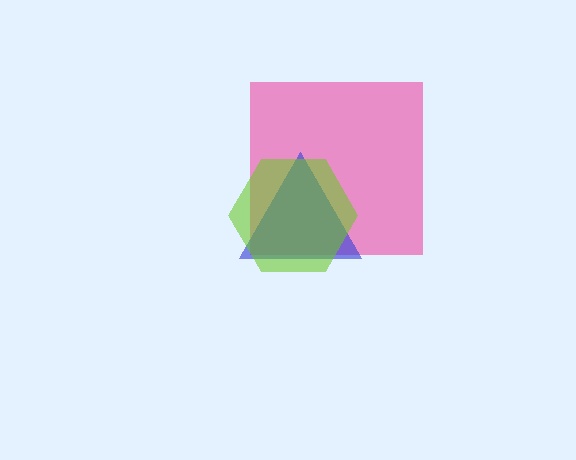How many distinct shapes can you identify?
There are 3 distinct shapes: a pink square, a blue triangle, a lime hexagon.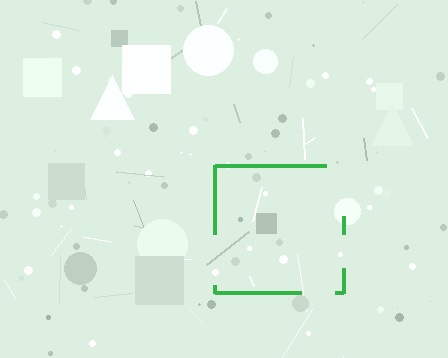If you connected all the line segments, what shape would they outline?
They would outline a square.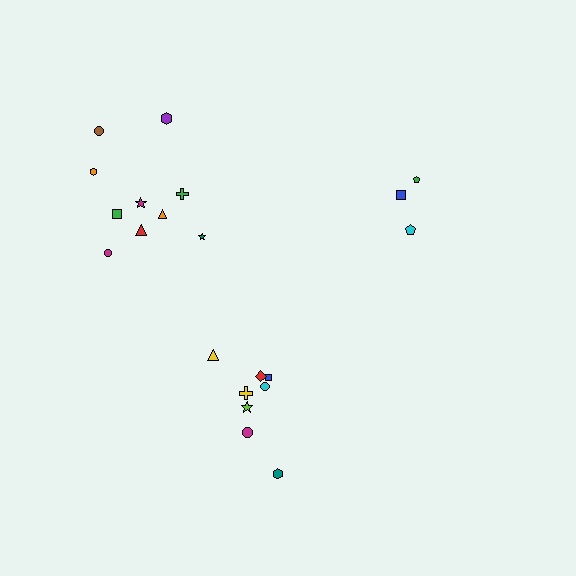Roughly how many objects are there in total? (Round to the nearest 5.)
Roughly 20 objects in total.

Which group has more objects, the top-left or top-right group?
The top-left group.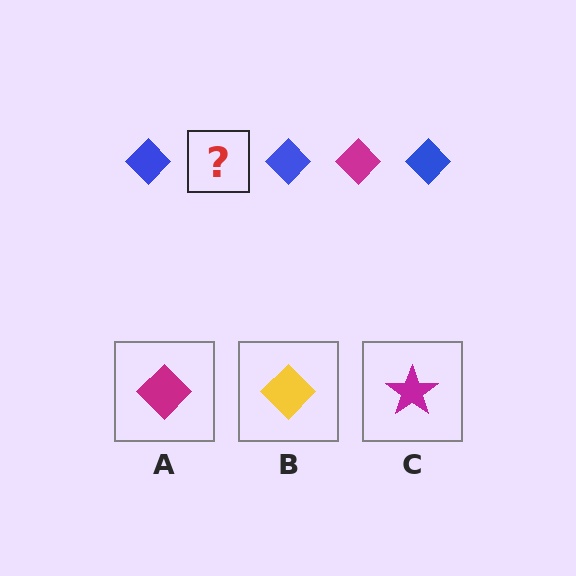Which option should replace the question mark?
Option A.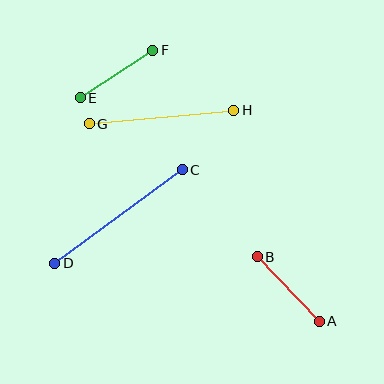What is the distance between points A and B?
The distance is approximately 89 pixels.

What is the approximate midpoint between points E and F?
The midpoint is at approximately (117, 74) pixels.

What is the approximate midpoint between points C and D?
The midpoint is at approximately (119, 216) pixels.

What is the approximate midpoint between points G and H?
The midpoint is at approximately (162, 117) pixels.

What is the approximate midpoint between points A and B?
The midpoint is at approximately (288, 289) pixels.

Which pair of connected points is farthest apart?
Points C and D are farthest apart.